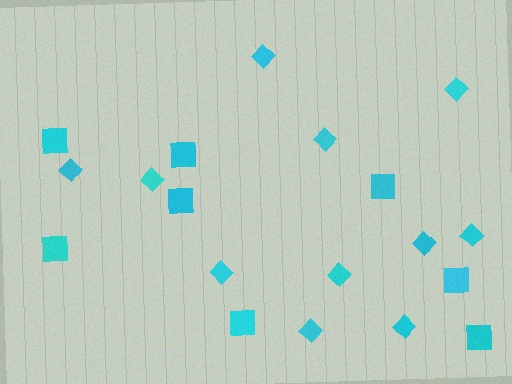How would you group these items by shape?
There are 2 groups: one group of squares (8) and one group of diamonds (11).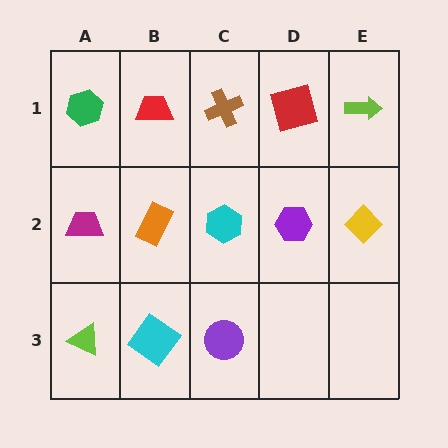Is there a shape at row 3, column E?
No, that cell is empty.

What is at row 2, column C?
A cyan hexagon.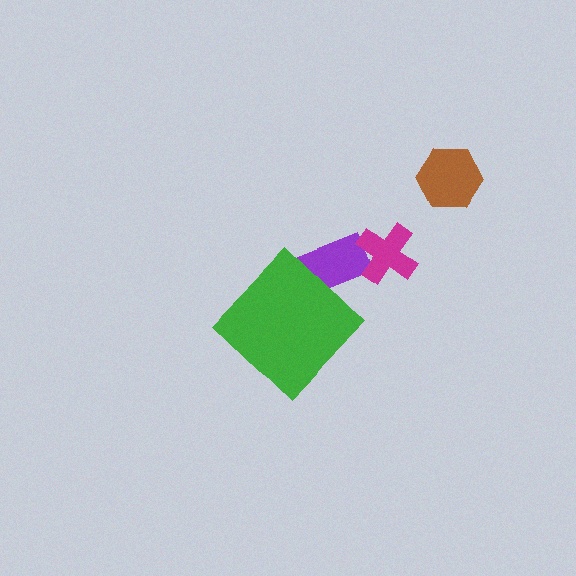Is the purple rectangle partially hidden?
Yes, the purple rectangle is partially hidden behind the green diamond.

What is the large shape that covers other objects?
A green diamond.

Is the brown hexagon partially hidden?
No, the brown hexagon is fully visible.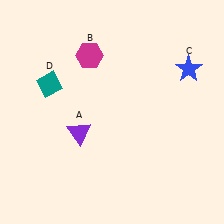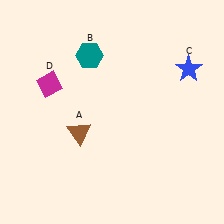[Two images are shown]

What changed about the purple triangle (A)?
In Image 1, A is purple. In Image 2, it changed to brown.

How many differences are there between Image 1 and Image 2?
There are 3 differences between the two images.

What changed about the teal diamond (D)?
In Image 1, D is teal. In Image 2, it changed to magenta.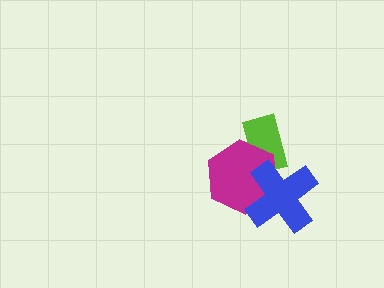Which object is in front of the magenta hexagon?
The blue cross is in front of the magenta hexagon.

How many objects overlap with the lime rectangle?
2 objects overlap with the lime rectangle.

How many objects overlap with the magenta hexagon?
2 objects overlap with the magenta hexagon.